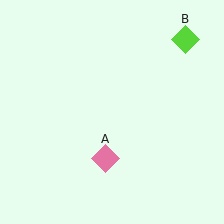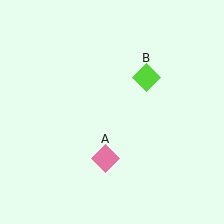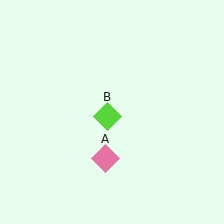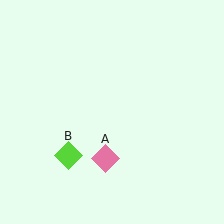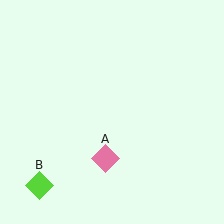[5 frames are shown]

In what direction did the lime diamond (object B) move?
The lime diamond (object B) moved down and to the left.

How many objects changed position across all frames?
1 object changed position: lime diamond (object B).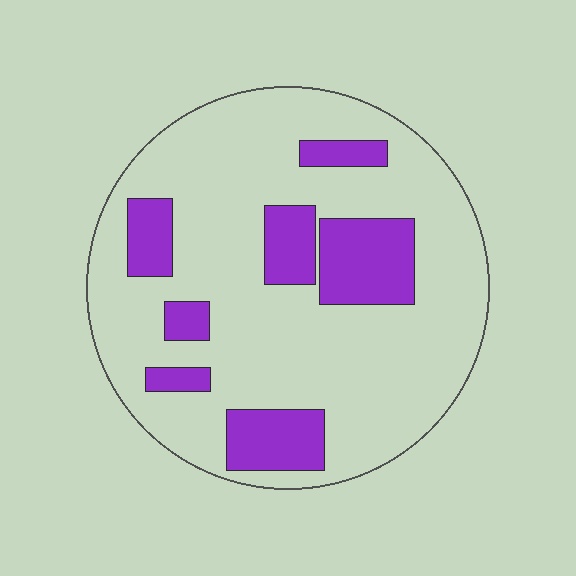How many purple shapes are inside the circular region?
7.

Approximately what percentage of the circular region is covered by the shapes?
Approximately 20%.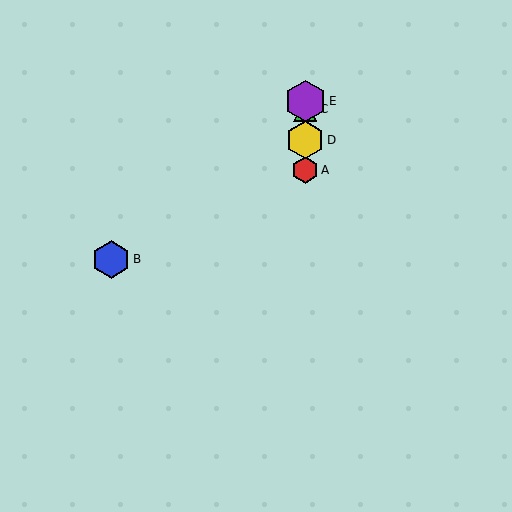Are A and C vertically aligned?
Yes, both are at x≈305.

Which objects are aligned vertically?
Objects A, C, D, E are aligned vertically.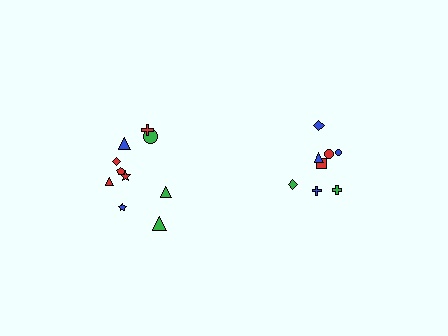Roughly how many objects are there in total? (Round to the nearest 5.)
Roughly 20 objects in total.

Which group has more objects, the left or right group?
The left group.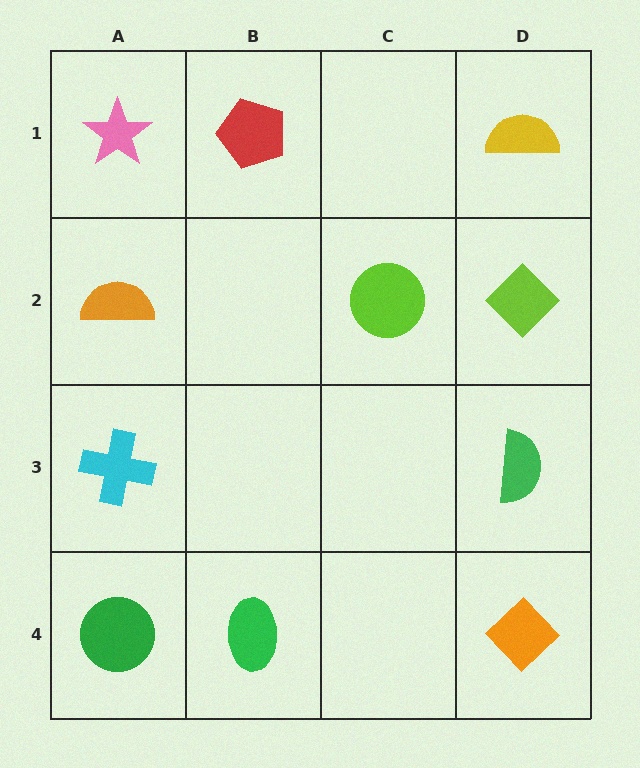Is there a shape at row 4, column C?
No, that cell is empty.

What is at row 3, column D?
A green semicircle.